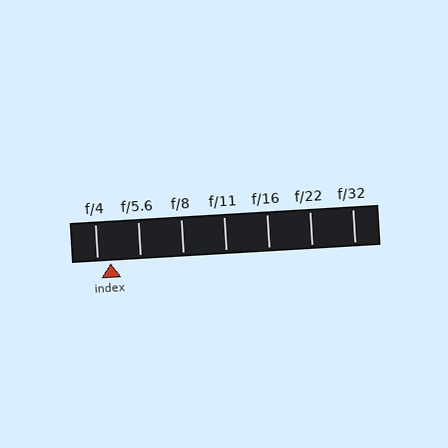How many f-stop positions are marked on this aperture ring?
There are 7 f-stop positions marked.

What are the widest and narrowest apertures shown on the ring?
The widest aperture shown is f/4 and the narrowest is f/32.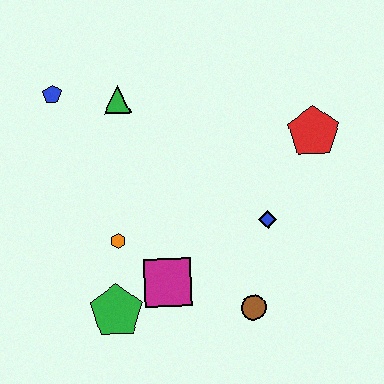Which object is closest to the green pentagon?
The magenta square is closest to the green pentagon.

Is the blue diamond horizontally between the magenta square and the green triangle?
No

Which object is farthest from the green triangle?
The brown circle is farthest from the green triangle.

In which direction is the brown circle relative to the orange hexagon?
The brown circle is to the right of the orange hexagon.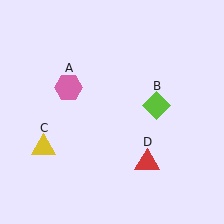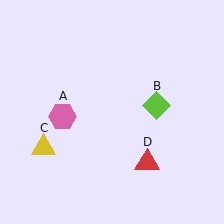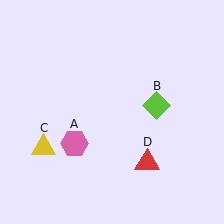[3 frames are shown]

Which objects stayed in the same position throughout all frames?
Lime diamond (object B) and yellow triangle (object C) and red triangle (object D) remained stationary.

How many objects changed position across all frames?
1 object changed position: pink hexagon (object A).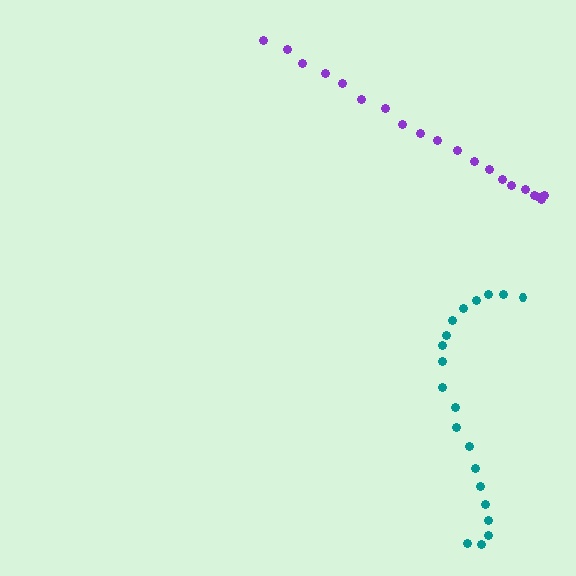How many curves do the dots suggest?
There are 2 distinct paths.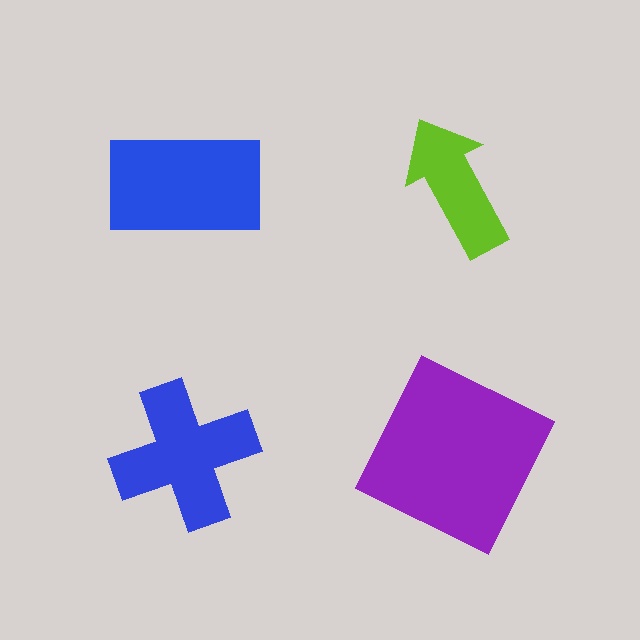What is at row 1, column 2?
A lime arrow.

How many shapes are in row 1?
2 shapes.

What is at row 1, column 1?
A blue rectangle.